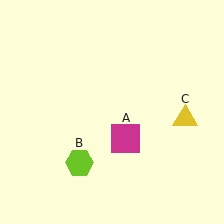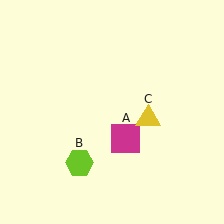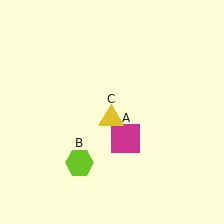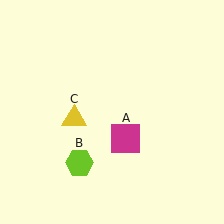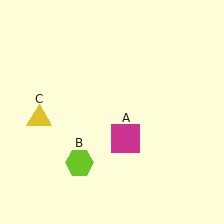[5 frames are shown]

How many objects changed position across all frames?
1 object changed position: yellow triangle (object C).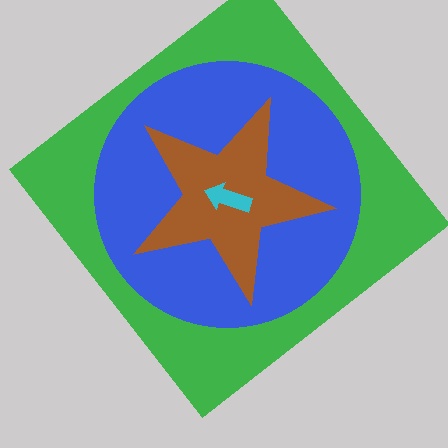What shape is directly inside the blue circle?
The brown star.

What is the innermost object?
The cyan arrow.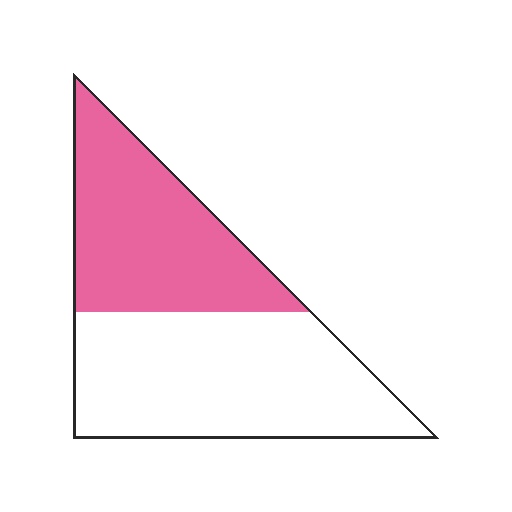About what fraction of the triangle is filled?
About two fifths (2/5).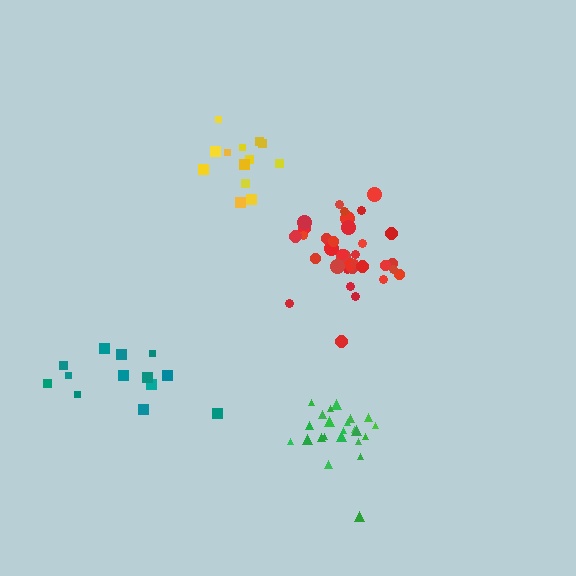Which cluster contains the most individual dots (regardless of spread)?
Red (34).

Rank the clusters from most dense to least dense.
green, red, yellow, teal.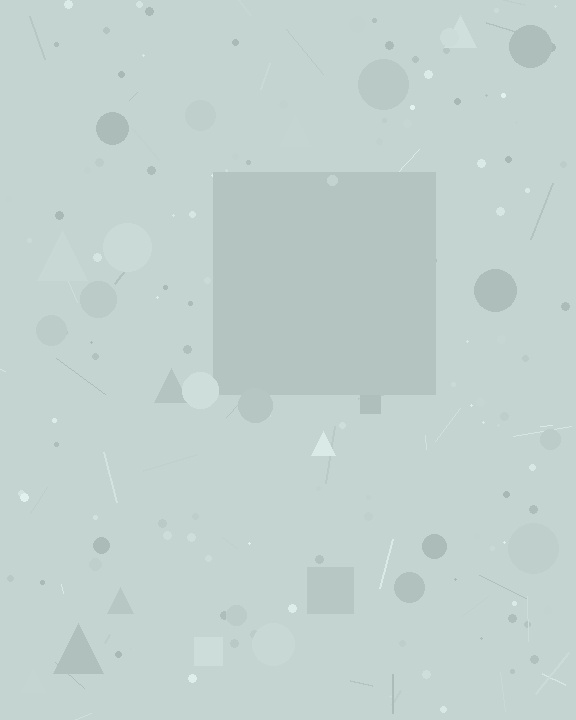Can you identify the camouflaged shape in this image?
The camouflaged shape is a square.